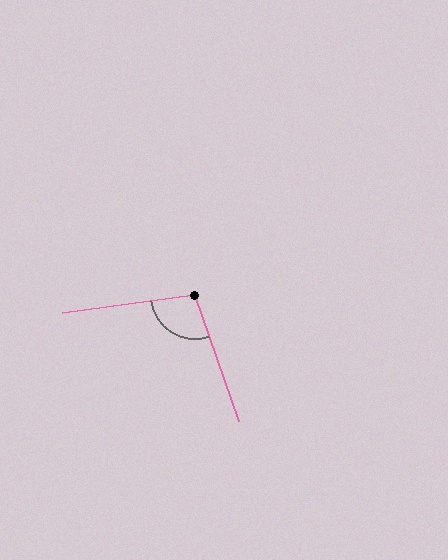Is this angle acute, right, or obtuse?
It is obtuse.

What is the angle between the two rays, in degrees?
Approximately 101 degrees.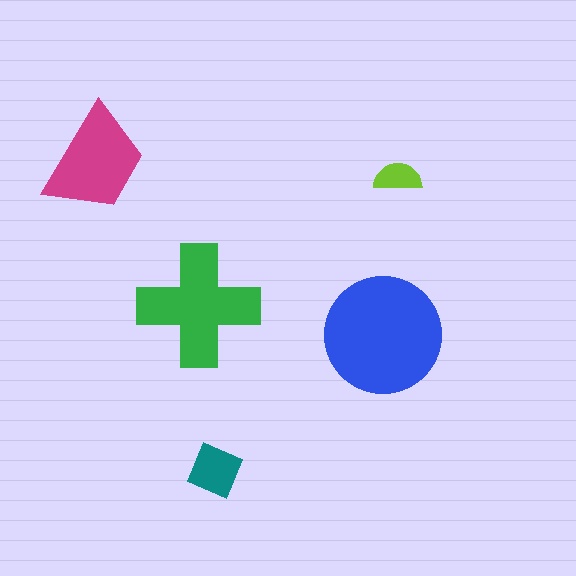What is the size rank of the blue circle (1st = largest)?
1st.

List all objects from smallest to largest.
The lime semicircle, the teal square, the magenta trapezoid, the green cross, the blue circle.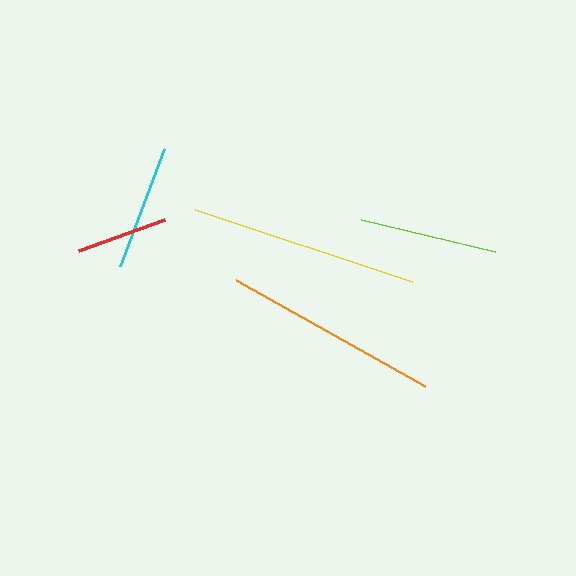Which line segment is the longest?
The yellow line is the longest at approximately 229 pixels.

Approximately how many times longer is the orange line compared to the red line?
The orange line is approximately 2.4 times the length of the red line.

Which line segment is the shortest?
The red line is the shortest at approximately 91 pixels.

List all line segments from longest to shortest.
From longest to shortest: yellow, orange, lime, cyan, red.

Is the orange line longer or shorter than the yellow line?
The yellow line is longer than the orange line.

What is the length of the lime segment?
The lime segment is approximately 138 pixels long.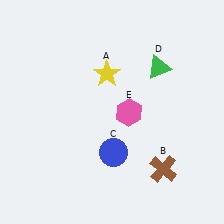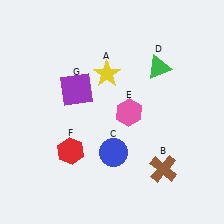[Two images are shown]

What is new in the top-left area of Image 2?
A purple square (G) was added in the top-left area of Image 2.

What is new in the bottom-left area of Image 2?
A red hexagon (F) was added in the bottom-left area of Image 2.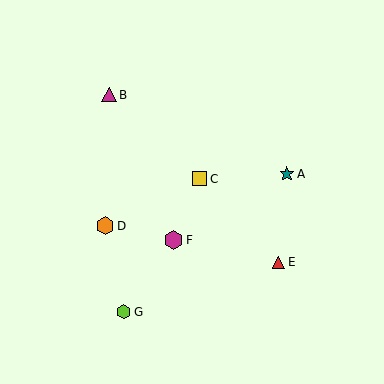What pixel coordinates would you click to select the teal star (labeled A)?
Click at (287, 174) to select the teal star A.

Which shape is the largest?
The magenta hexagon (labeled F) is the largest.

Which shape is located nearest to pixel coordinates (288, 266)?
The red triangle (labeled E) at (279, 262) is nearest to that location.